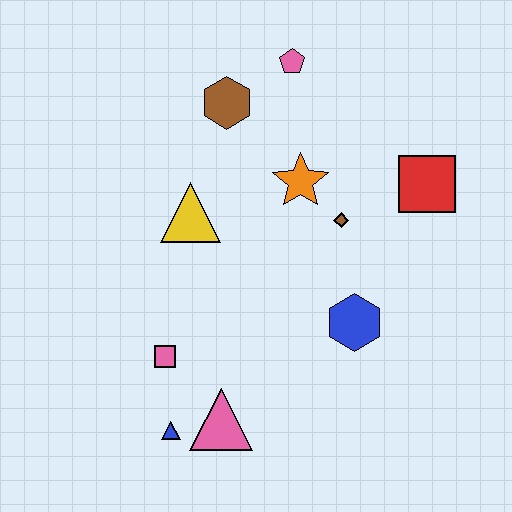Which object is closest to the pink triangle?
The blue triangle is closest to the pink triangle.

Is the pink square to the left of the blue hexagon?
Yes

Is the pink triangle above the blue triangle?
Yes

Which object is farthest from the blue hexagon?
The pink pentagon is farthest from the blue hexagon.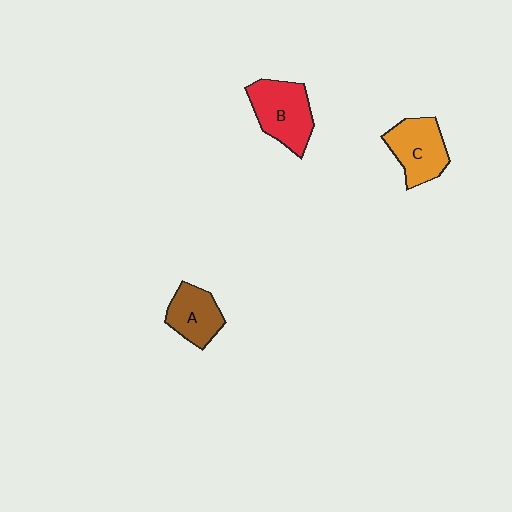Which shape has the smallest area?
Shape A (brown).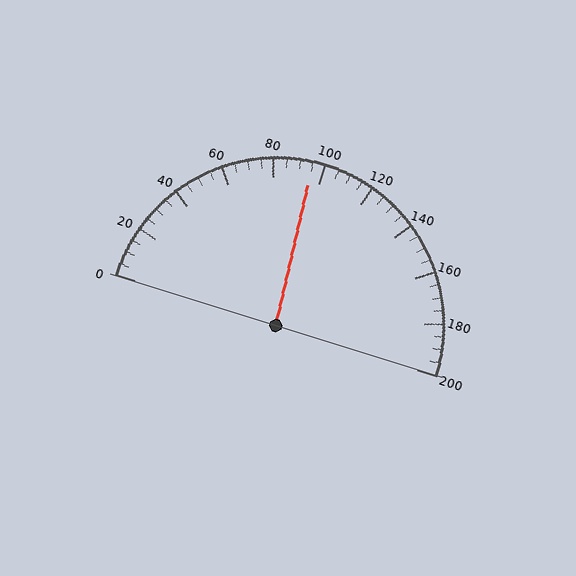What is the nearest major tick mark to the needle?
The nearest major tick mark is 100.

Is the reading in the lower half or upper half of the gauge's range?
The reading is in the lower half of the range (0 to 200).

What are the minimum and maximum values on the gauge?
The gauge ranges from 0 to 200.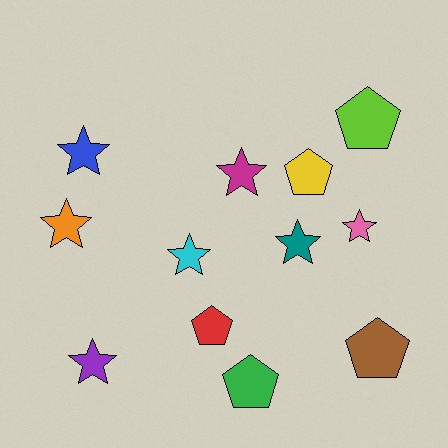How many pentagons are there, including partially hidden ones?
There are 5 pentagons.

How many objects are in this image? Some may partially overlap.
There are 12 objects.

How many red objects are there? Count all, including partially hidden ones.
There is 1 red object.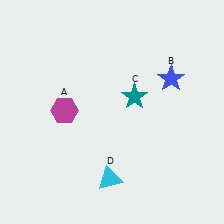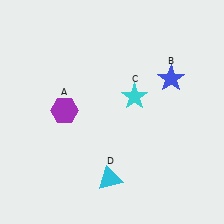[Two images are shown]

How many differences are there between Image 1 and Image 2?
There are 2 differences between the two images.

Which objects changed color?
A changed from magenta to purple. C changed from teal to cyan.